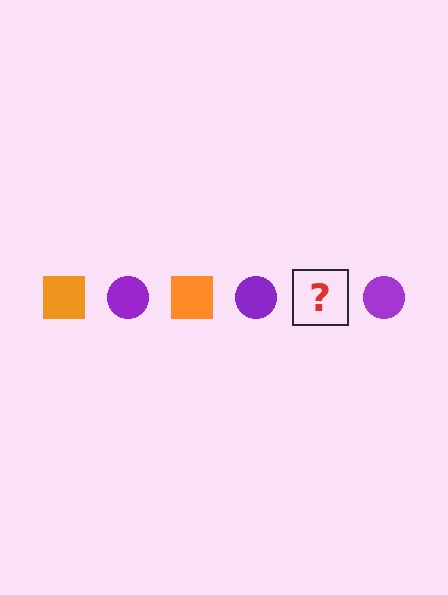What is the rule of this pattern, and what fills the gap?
The rule is that the pattern alternates between orange square and purple circle. The gap should be filled with an orange square.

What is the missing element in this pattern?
The missing element is an orange square.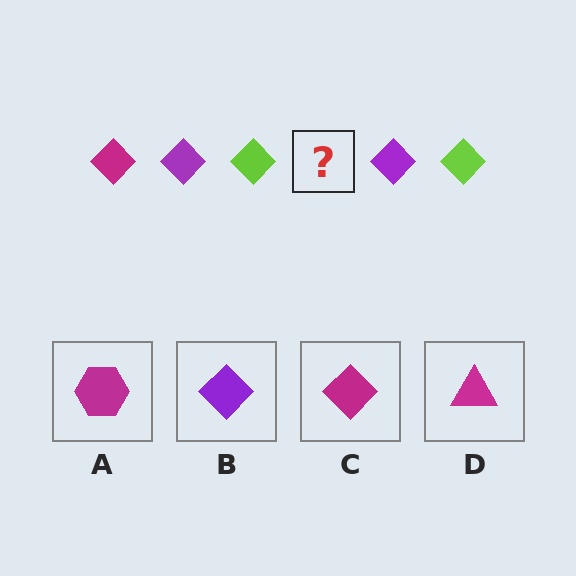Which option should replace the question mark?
Option C.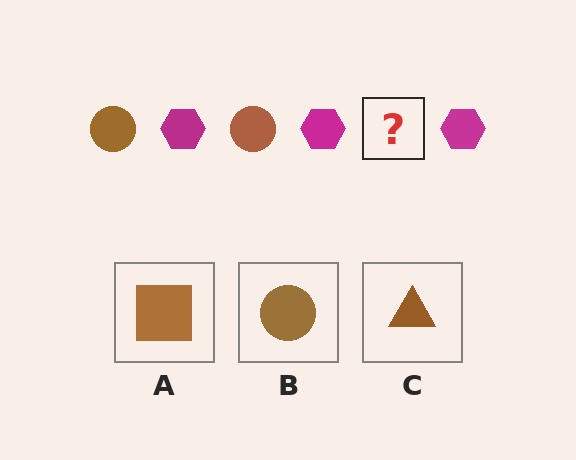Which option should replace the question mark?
Option B.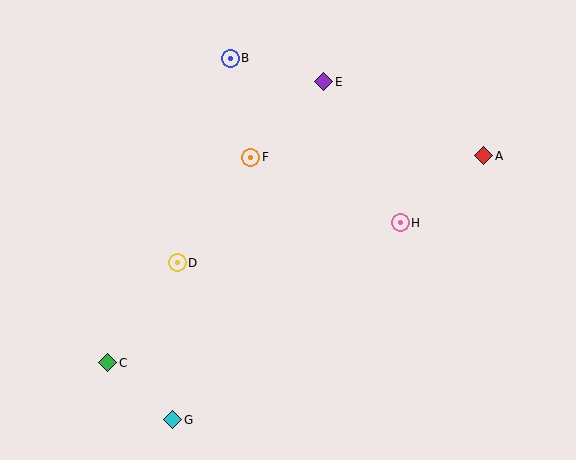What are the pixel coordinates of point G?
Point G is at (173, 420).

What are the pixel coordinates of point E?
Point E is at (324, 82).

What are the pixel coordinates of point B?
Point B is at (230, 58).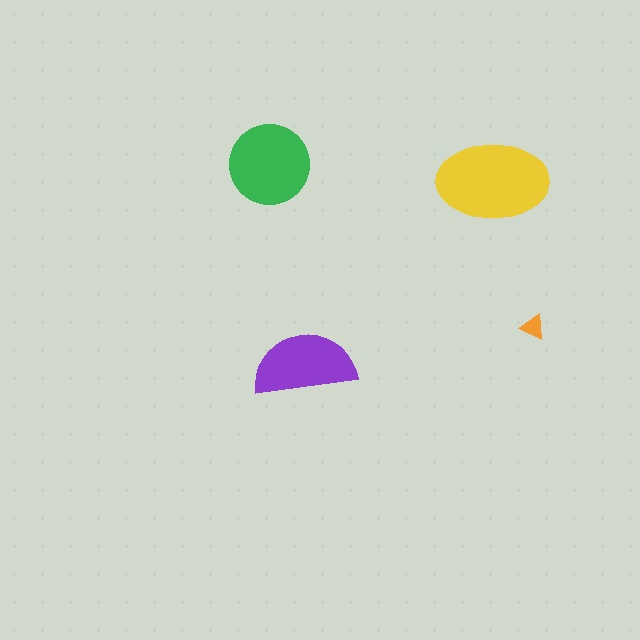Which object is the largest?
The yellow ellipse.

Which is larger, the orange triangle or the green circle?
The green circle.